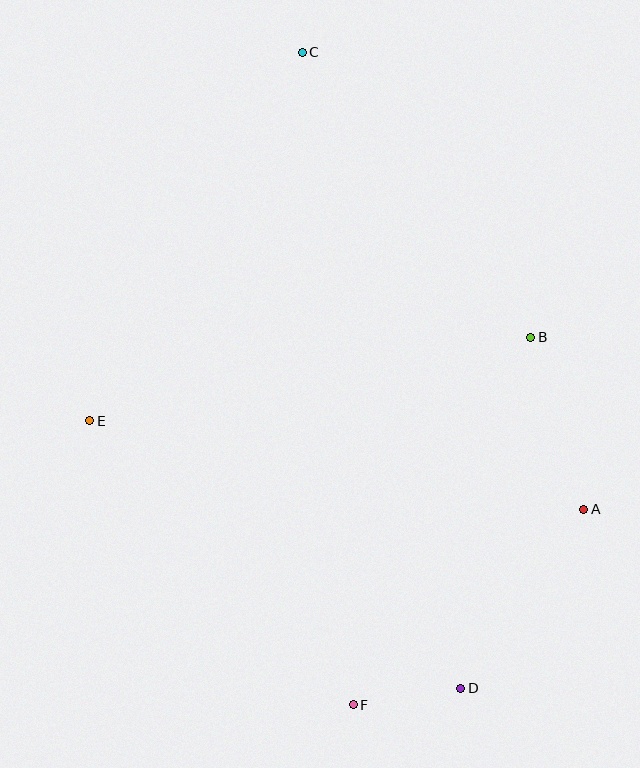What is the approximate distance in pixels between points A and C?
The distance between A and C is approximately 537 pixels.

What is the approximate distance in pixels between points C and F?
The distance between C and F is approximately 654 pixels.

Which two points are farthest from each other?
Points C and D are farthest from each other.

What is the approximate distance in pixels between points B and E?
The distance between B and E is approximately 449 pixels.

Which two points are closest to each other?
Points D and F are closest to each other.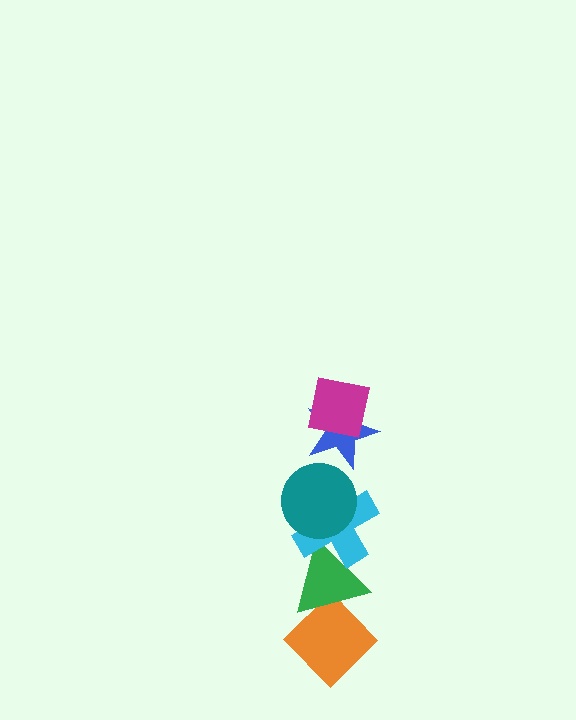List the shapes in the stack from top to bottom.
From top to bottom: the magenta square, the blue star, the teal circle, the cyan cross, the green triangle, the orange diamond.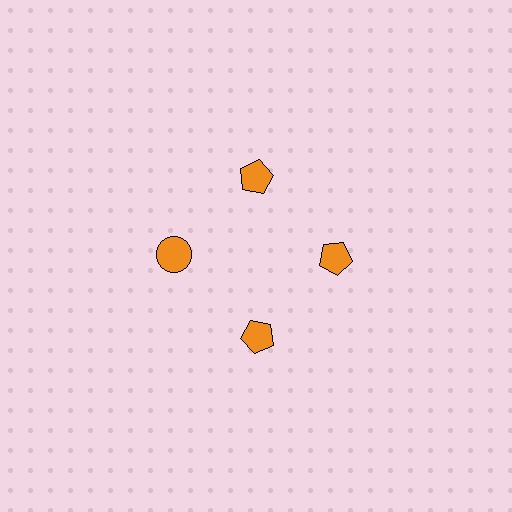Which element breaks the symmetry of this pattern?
The orange circle at roughly the 9 o'clock position breaks the symmetry. All other shapes are orange pentagons.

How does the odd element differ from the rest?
It has a different shape: circle instead of pentagon.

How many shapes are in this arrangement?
There are 4 shapes arranged in a ring pattern.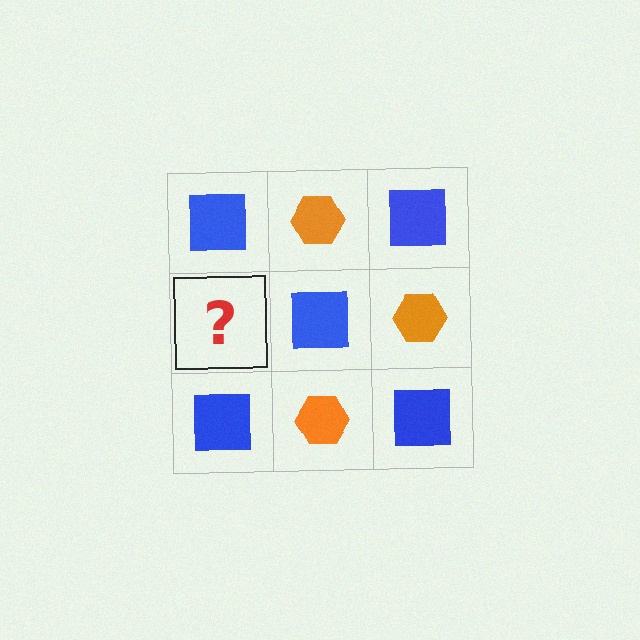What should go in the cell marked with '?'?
The missing cell should contain an orange hexagon.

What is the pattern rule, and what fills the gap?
The rule is that it alternates blue square and orange hexagon in a checkerboard pattern. The gap should be filled with an orange hexagon.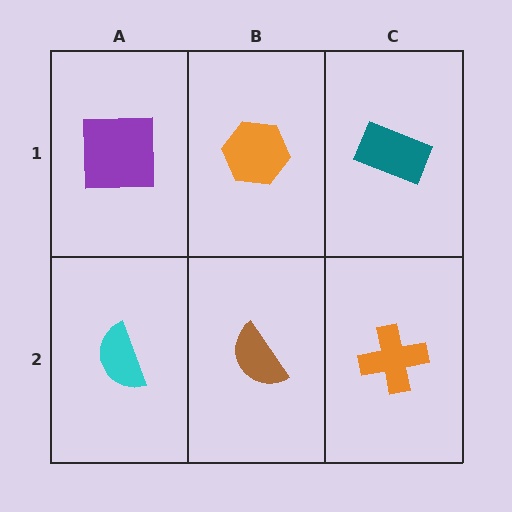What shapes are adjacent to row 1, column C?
An orange cross (row 2, column C), an orange hexagon (row 1, column B).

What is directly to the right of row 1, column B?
A teal rectangle.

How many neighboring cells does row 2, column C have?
2.